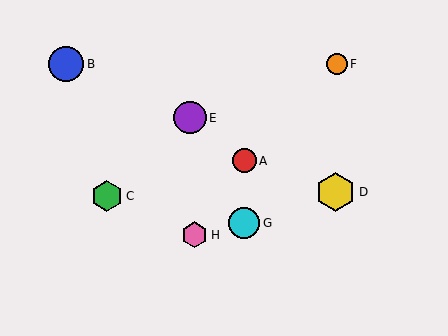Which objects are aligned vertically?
Objects A, G are aligned vertically.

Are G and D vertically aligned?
No, G is at x≈244 and D is at x≈336.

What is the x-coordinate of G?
Object G is at x≈244.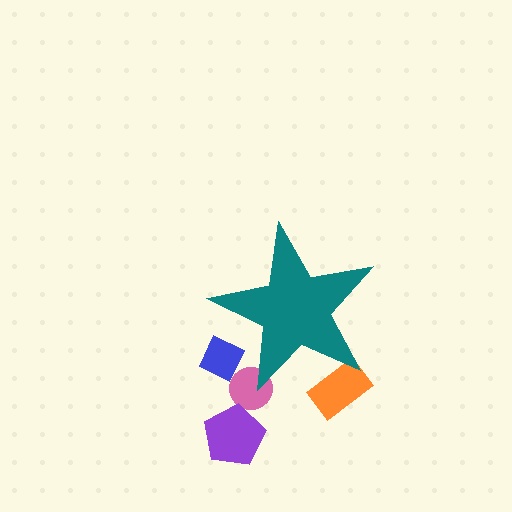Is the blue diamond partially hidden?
Yes, the blue diamond is partially hidden behind the teal star.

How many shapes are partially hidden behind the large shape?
3 shapes are partially hidden.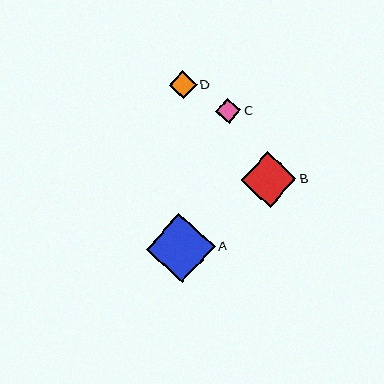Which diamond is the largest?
Diamond A is the largest with a size of approximately 69 pixels.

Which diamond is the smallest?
Diamond C is the smallest with a size of approximately 25 pixels.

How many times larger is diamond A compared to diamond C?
Diamond A is approximately 2.7 times the size of diamond C.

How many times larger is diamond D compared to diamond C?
Diamond D is approximately 1.1 times the size of diamond C.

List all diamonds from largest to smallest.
From largest to smallest: A, B, D, C.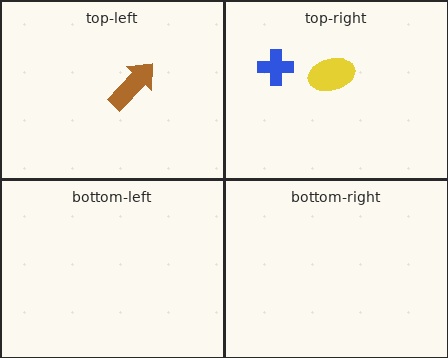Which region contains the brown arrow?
The top-left region.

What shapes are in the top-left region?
The brown arrow.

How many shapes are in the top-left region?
1.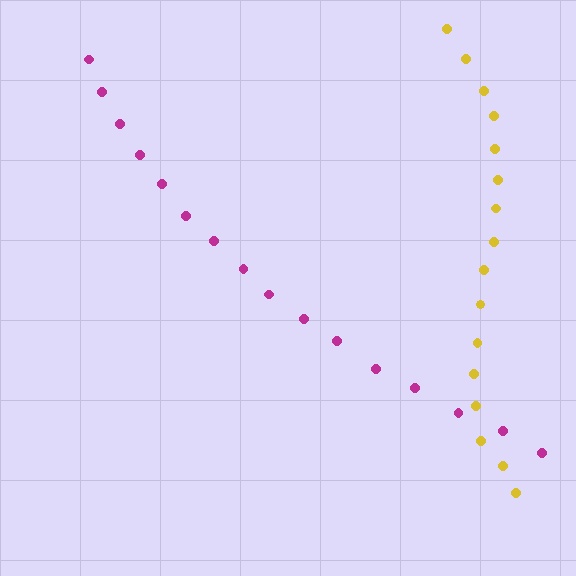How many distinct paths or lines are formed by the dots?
There are 2 distinct paths.